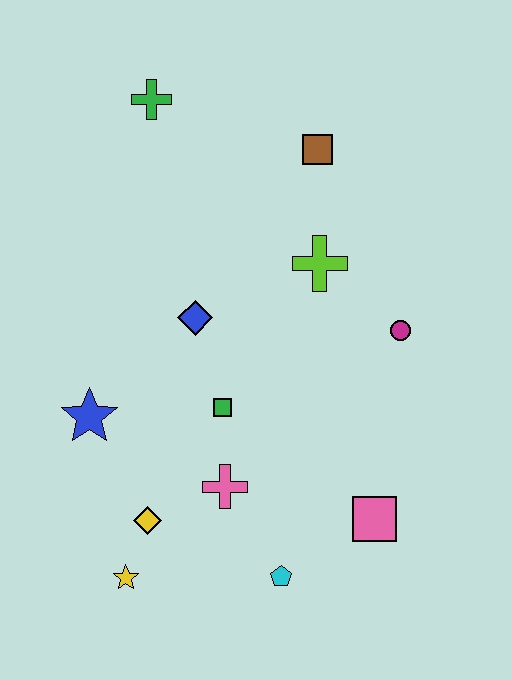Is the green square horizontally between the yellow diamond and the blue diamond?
No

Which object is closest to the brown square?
The lime cross is closest to the brown square.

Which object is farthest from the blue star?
The brown square is farthest from the blue star.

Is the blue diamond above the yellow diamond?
Yes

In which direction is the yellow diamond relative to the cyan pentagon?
The yellow diamond is to the left of the cyan pentagon.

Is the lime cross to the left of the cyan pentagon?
No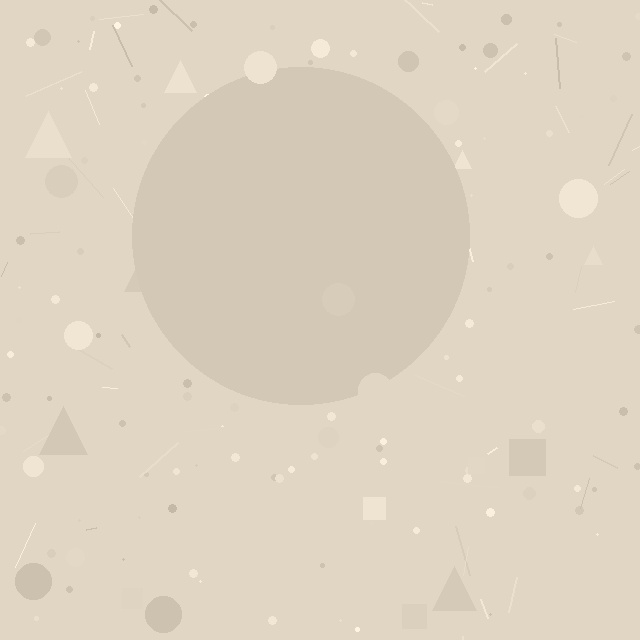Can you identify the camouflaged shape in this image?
The camouflaged shape is a circle.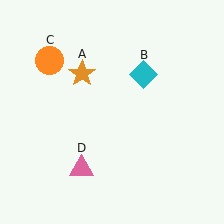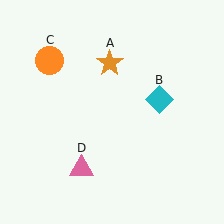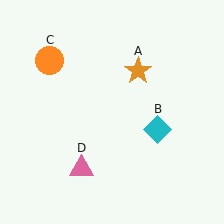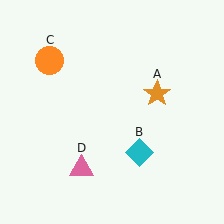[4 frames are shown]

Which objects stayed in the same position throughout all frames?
Orange circle (object C) and pink triangle (object D) remained stationary.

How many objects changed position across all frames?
2 objects changed position: orange star (object A), cyan diamond (object B).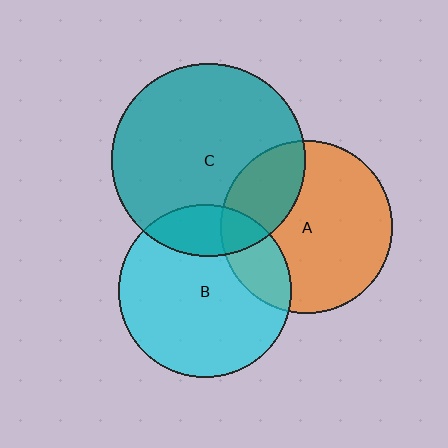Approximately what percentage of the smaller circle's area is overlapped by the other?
Approximately 25%.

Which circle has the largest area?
Circle C (teal).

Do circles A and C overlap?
Yes.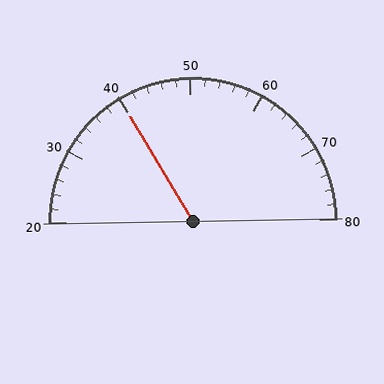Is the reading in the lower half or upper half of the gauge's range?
The reading is in the lower half of the range (20 to 80).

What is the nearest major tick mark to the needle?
The nearest major tick mark is 40.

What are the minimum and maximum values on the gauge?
The gauge ranges from 20 to 80.